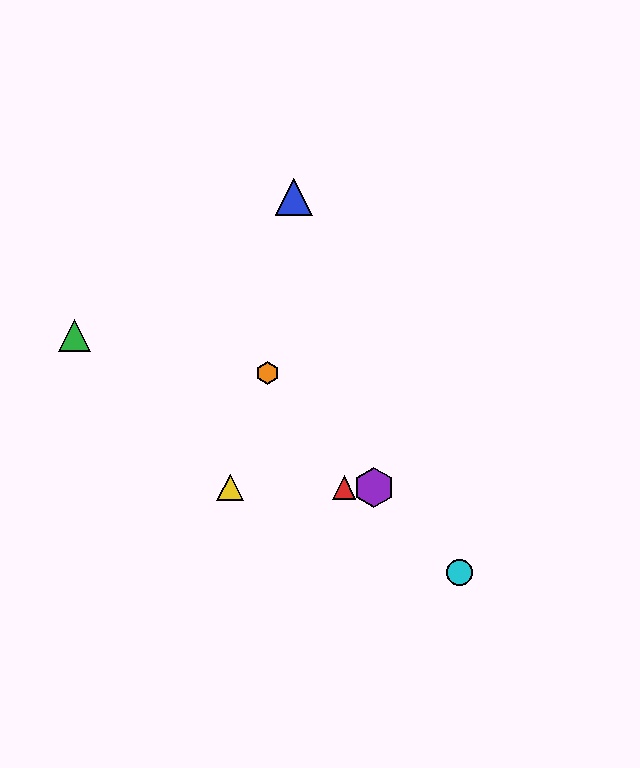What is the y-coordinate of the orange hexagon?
The orange hexagon is at y≈373.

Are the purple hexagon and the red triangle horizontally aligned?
Yes, both are at y≈487.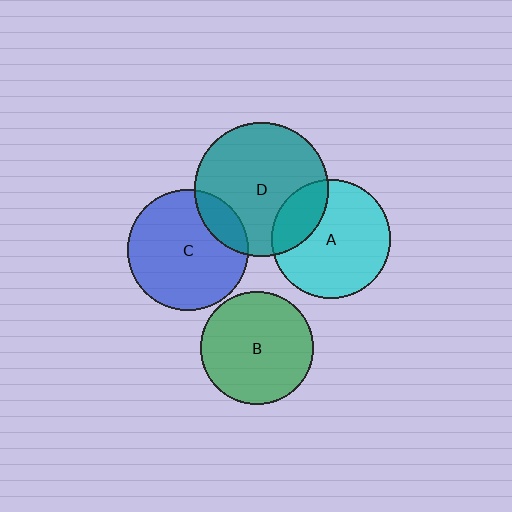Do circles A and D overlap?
Yes.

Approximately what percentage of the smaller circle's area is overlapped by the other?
Approximately 25%.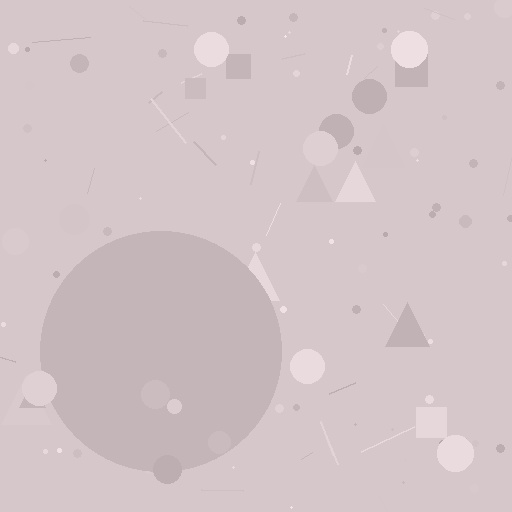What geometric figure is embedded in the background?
A circle is embedded in the background.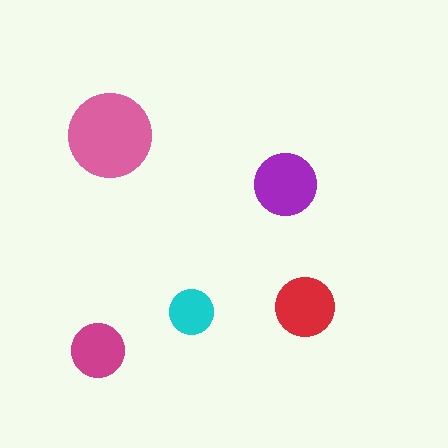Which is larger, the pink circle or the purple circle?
The pink one.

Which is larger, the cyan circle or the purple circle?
The purple one.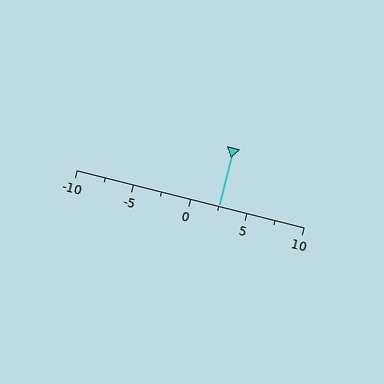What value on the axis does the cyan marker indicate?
The marker indicates approximately 2.5.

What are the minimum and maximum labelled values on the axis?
The axis runs from -10 to 10.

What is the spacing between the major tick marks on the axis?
The major ticks are spaced 5 apart.